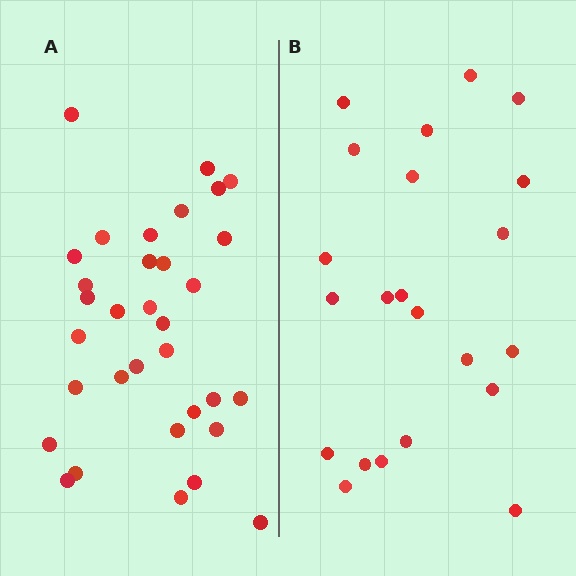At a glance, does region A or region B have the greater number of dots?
Region A (the left region) has more dots.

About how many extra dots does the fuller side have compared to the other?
Region A has roughly 12 or so more dots than region B.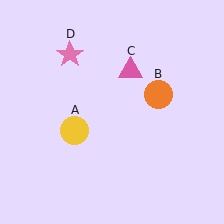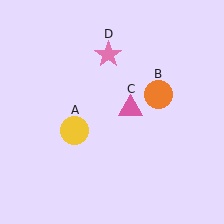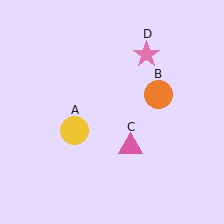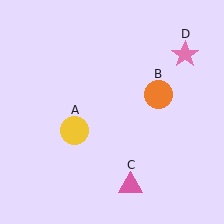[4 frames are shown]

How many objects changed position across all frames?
2 objects changed position: pink triangle (object C), pink star (object D).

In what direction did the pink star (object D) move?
The pink star (object D) moved right.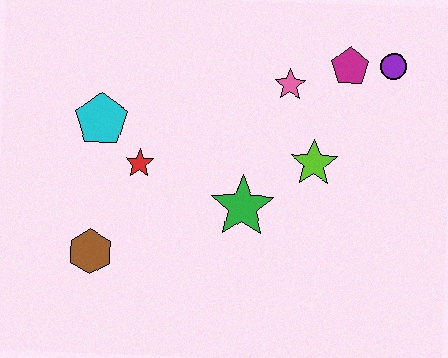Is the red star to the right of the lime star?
No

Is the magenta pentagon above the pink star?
Yes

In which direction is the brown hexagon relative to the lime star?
The brown hexagon is to the left of the lime star.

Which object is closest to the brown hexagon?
The red star is closest to the brown hexagon.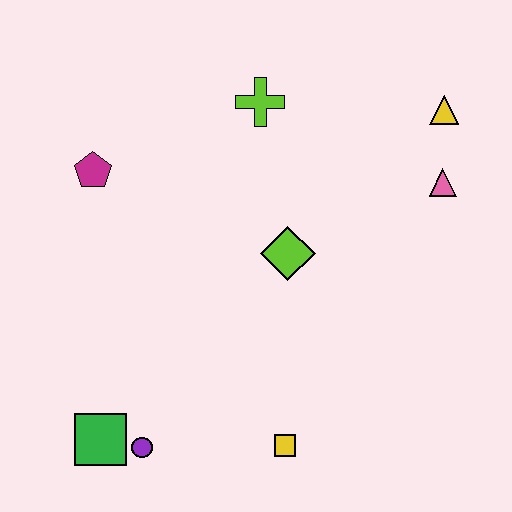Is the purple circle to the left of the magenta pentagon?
No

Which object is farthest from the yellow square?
The yellow triangle is farthest from the yellow square.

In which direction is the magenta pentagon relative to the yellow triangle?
The magenta pentagon is to the left of the yellow triangle.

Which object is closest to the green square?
The purple circle is closest to the green square.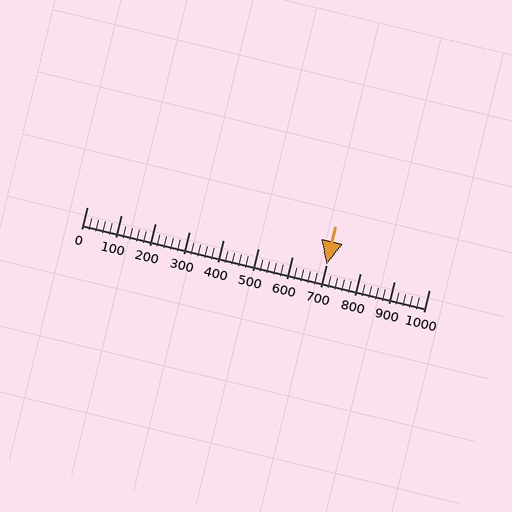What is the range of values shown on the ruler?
The ruler shows values from 0 to 1000.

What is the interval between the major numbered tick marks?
The major tick marks are spaced 100 units apart.